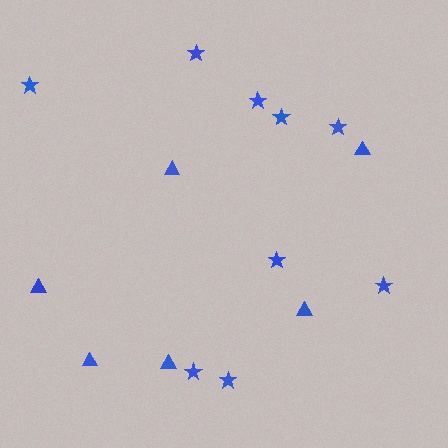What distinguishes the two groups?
There are 2 groups: one group of stars (9) and one group of triangles (6).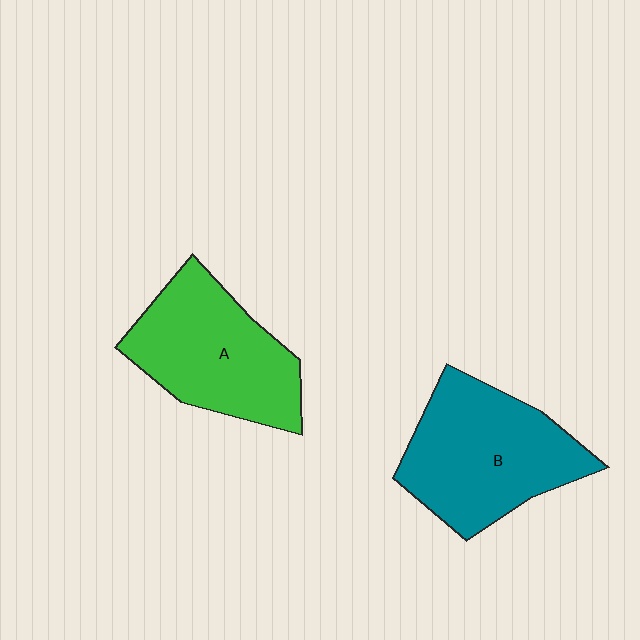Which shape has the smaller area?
Shape A (green).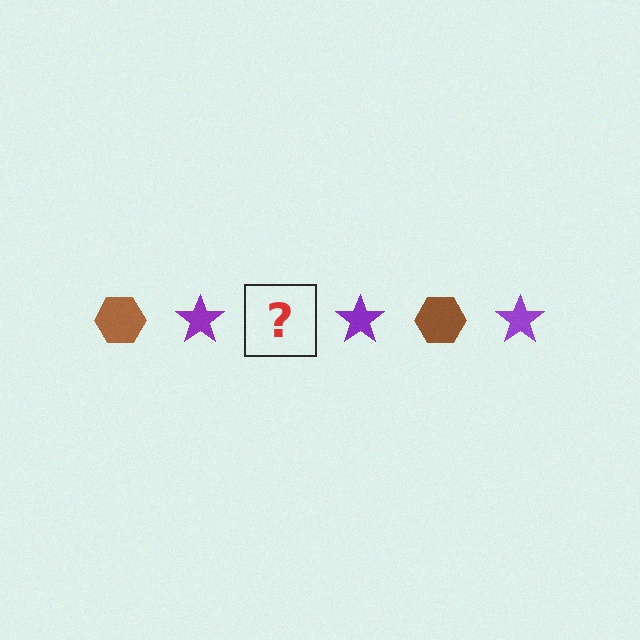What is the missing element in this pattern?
The missing element is a brown hexagon.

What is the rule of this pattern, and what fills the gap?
The rule is that the pattern alternates between brown hexagon and purple star. The gap should be filled with a brown hexagon.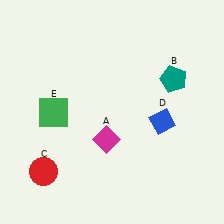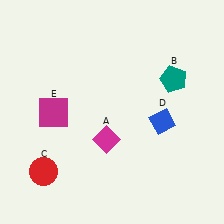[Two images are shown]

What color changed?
The square (E) changed from green in Image 1 to magenta in Image 2.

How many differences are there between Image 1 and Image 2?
There is 1 difference between the two images.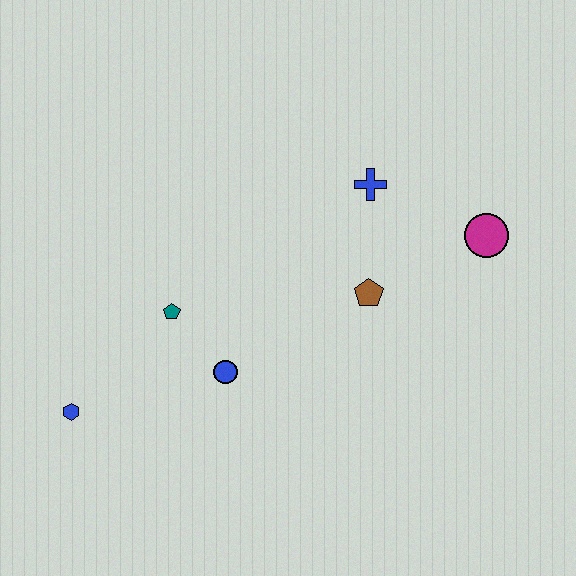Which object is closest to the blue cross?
The brown pentagon is closest to the blue cross.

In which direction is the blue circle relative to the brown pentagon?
The blue circle is to the left of the brown pentagon.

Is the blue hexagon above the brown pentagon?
No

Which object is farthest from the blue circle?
The magenta circle is farthest from the blue circle.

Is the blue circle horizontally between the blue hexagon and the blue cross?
Yes